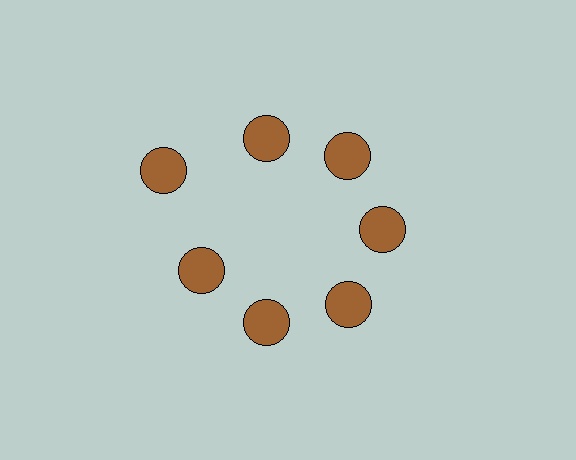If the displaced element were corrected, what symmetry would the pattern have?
It would have 7-fold rotational symmetry — the pattern would map onto itself every 51 degrees.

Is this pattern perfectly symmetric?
No. The 7 brown circles are arranged in a ring, but one element near the 10 o'clock position is pushed outward from the center, breaking the 7-fold rotational symmetry.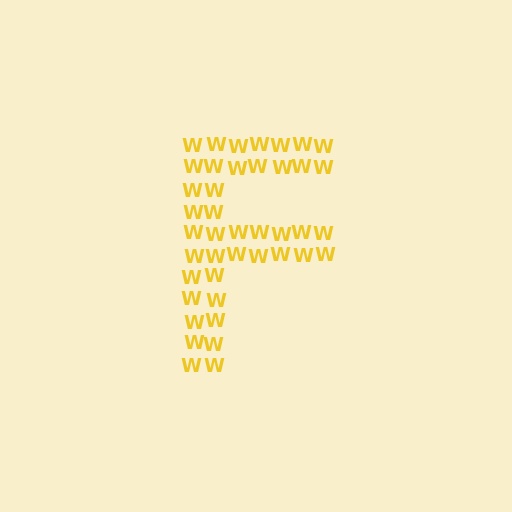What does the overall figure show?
The overall figure shows the letter F.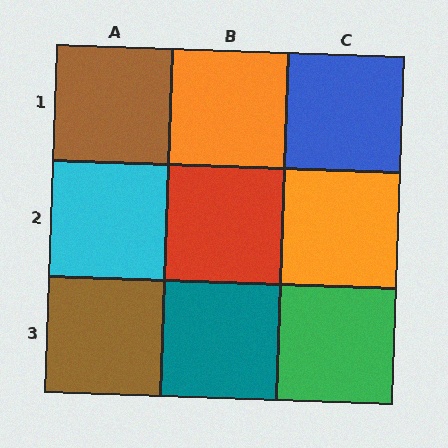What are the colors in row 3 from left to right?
Brown, teal, green.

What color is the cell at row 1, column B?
Orange.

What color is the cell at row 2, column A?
Cyan.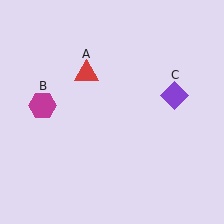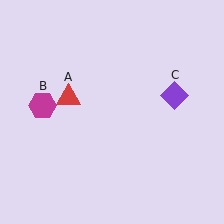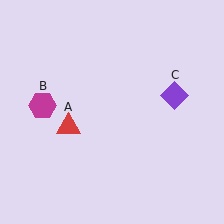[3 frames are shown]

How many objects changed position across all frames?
1 object changed position: red triangle (object A).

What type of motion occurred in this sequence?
The red triangle (object A) rotated counterclockwise around the center of the scene.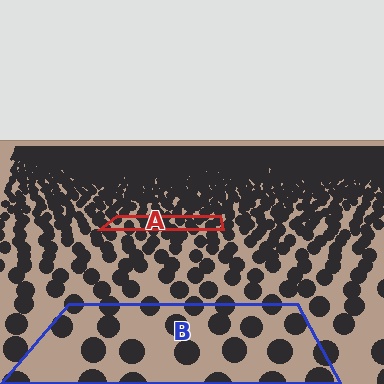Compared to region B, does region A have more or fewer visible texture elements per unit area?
Region A has more texture elements per unit area — they are packed more densely because it is farther away.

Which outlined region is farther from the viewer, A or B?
Region A is farther from the viewer — the texture elements inside it appear smaller and more densely packed.